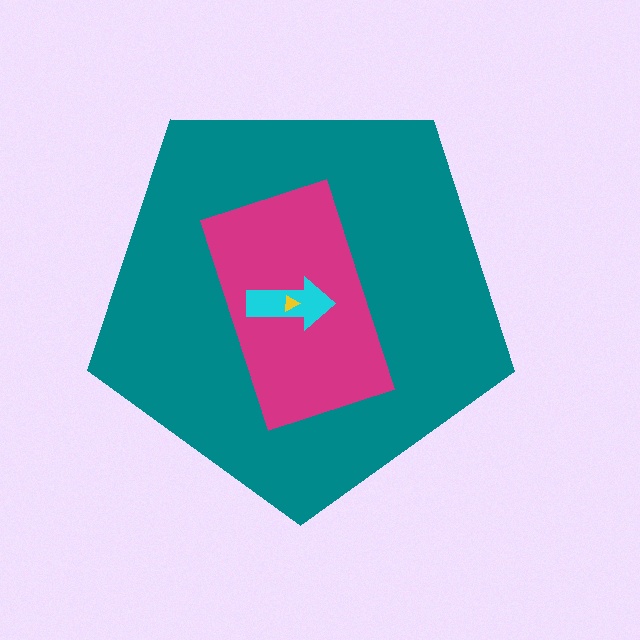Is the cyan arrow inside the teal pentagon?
Yes.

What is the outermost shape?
The teal pentagon.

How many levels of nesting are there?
4.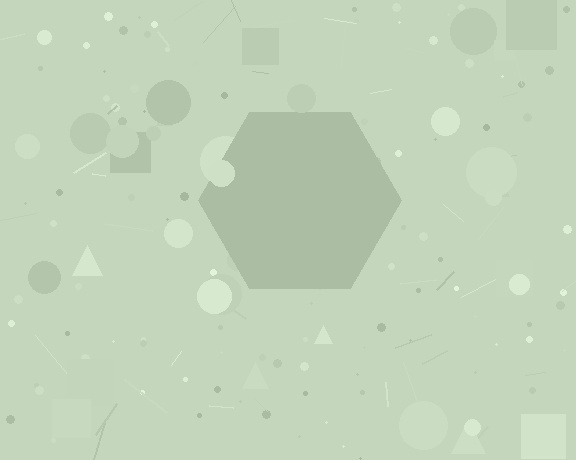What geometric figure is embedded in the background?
A hexagon is embedded in the background.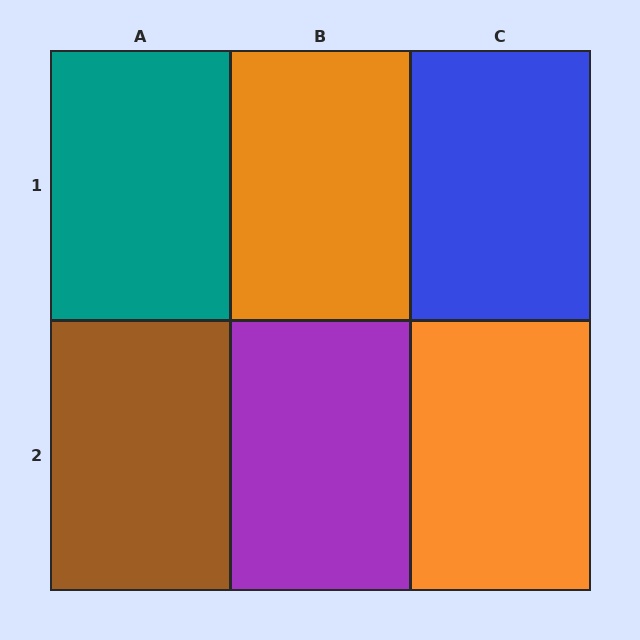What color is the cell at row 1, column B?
Orange.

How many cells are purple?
1 cell is purple.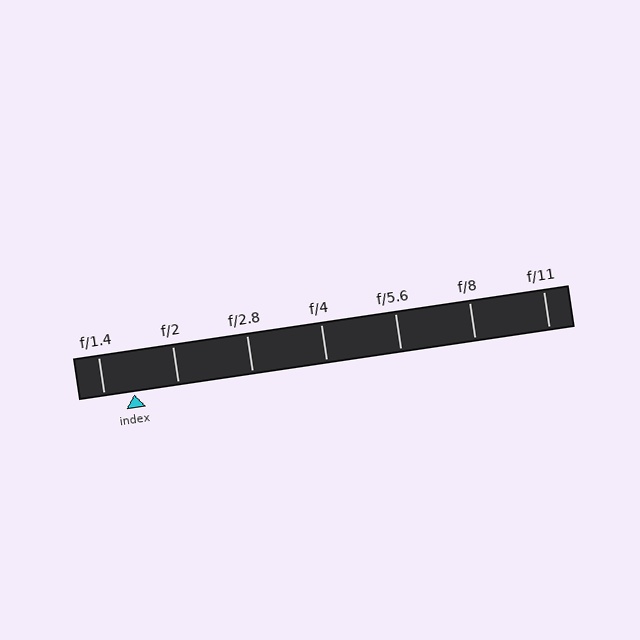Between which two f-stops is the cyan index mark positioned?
The index mark is between f/1.4 and f/2.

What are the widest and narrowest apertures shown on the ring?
The widest aperture shown is f/1.4 and the narrowest is f/11.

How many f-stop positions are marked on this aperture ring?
There are 7 f-stop positions marked.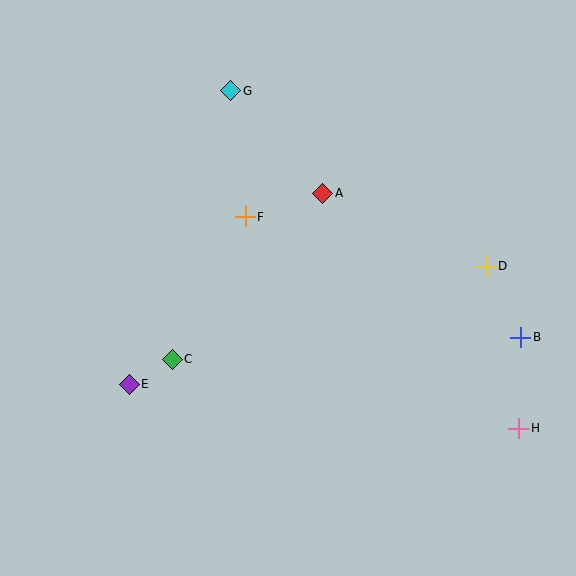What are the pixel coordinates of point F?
Point F is at (245, 217).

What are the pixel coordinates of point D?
Point D is at (486, 266).